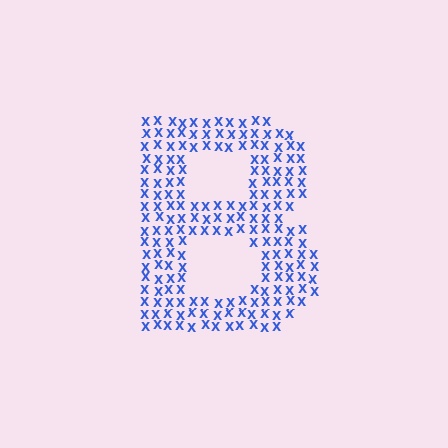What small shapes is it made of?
It is made of small letter X's.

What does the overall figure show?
The overall figure shows the letter B.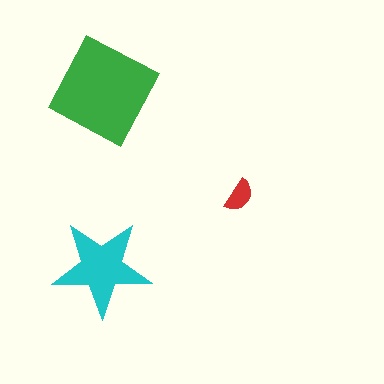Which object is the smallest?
The red semicircle.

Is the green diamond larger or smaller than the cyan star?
Larger.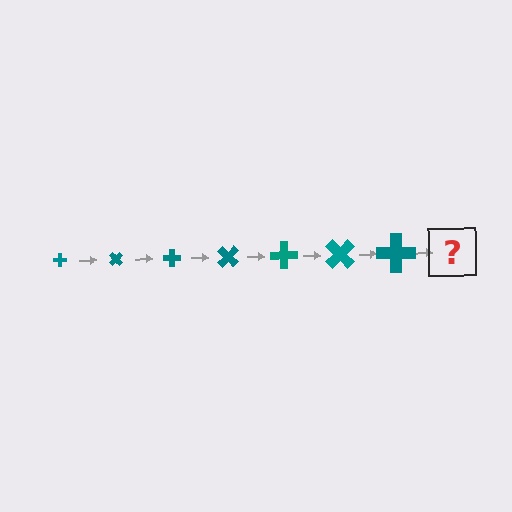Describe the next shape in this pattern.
It should be a cross, larger than the previous one and rotated 315 degrees from the start.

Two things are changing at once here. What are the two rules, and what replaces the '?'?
The two rules are that the cross grows larger each step and it rotates 45 degrees each step. The '?' should be a cross, larger than the previous one and rotated 315 degrees from the start.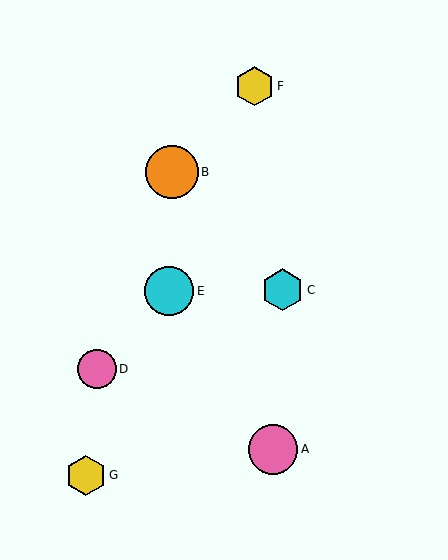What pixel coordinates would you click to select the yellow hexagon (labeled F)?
Click at (255, 86) to select the yellow hexagon F.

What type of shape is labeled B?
Shape B is an orange circle.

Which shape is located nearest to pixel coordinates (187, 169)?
The orange circle (labeled B) at (172, 172) is nearest to that location.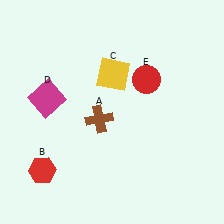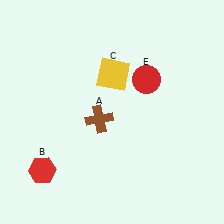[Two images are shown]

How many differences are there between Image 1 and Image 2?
There is 1 difference between the two images.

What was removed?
The magenta square (D) was removed in Image 2.